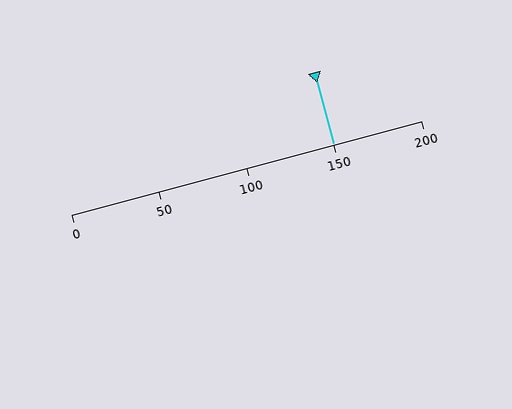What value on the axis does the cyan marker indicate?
The marker indicates approximately 150.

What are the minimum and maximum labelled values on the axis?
The axis runs from 0 to 200.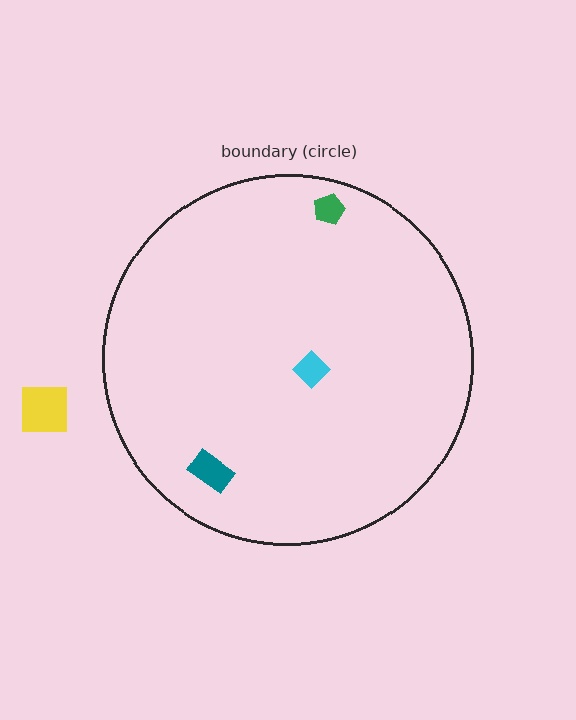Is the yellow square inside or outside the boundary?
Outside.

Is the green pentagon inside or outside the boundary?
Inside.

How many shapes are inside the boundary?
3 inside, 1 outside.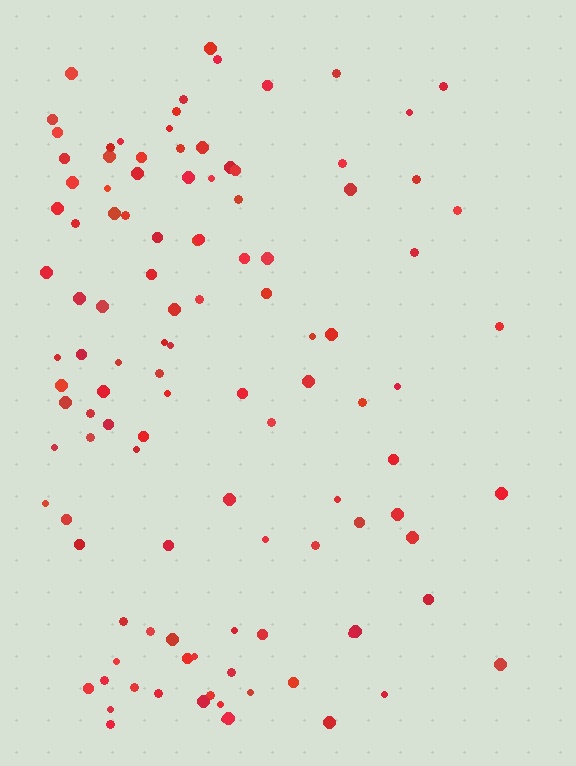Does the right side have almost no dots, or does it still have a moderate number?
Still a moderate number, just noticeably fewer than the left.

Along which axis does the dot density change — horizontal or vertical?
Horizontal.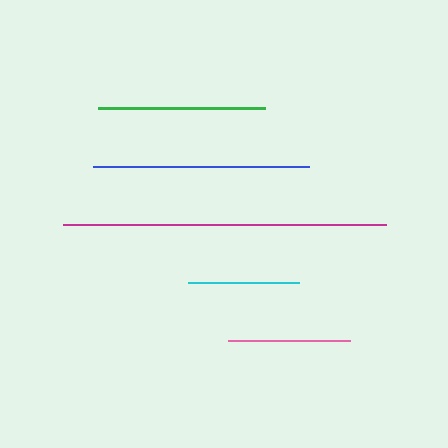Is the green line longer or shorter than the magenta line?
The magenta line is longer than the green line.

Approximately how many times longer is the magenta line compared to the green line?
The magenta line is approximately 1.9 times the length of the green line.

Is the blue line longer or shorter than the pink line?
The blue line is longer than the pink line.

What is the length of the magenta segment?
The magenta segment is approximately 323 pixels long.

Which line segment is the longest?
The magenta line is the longest at approximately 323 pixels.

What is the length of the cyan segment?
The cyan segment is approximately 110 pixels long.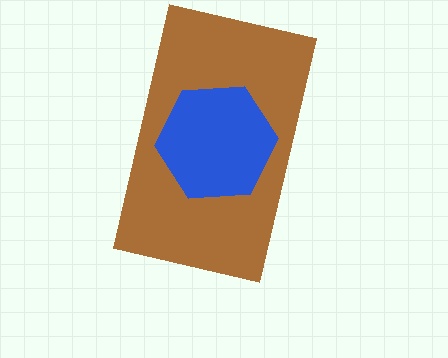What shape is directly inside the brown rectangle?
The blue hexagon.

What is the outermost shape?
The brown rectangle.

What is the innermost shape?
The blue hexagon.